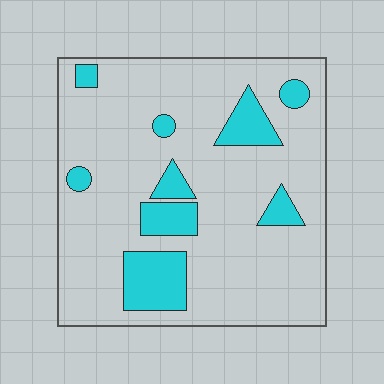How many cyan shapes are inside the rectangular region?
9.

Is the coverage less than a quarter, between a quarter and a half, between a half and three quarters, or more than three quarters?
Less than a quarter.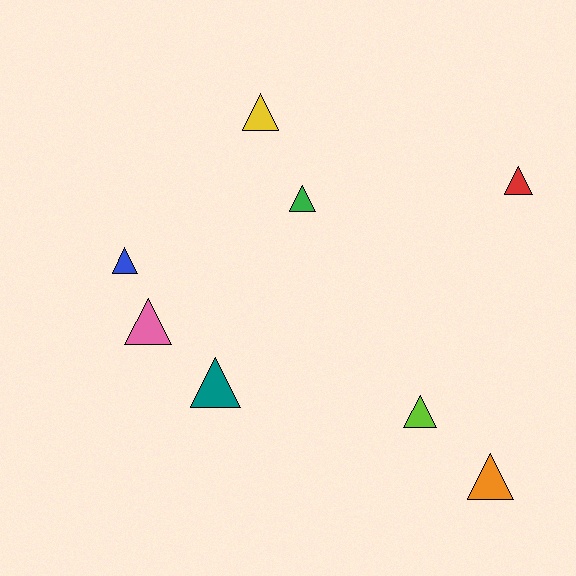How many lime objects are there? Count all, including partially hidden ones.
There is 1 lime object.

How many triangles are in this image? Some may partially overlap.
There are 8 triangles.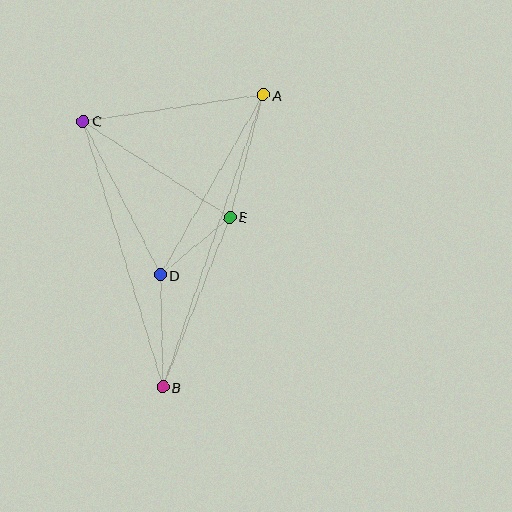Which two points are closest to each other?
Points D and E are closest to each other.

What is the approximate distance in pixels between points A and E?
The distance between A and E is approximately 127 pixels.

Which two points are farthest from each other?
Points A and B are farthest from each other.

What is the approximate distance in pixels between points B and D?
The distance between B and D is approximately 112 pixels.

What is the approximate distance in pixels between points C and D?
The distance between C and D is approximately 172 pixels.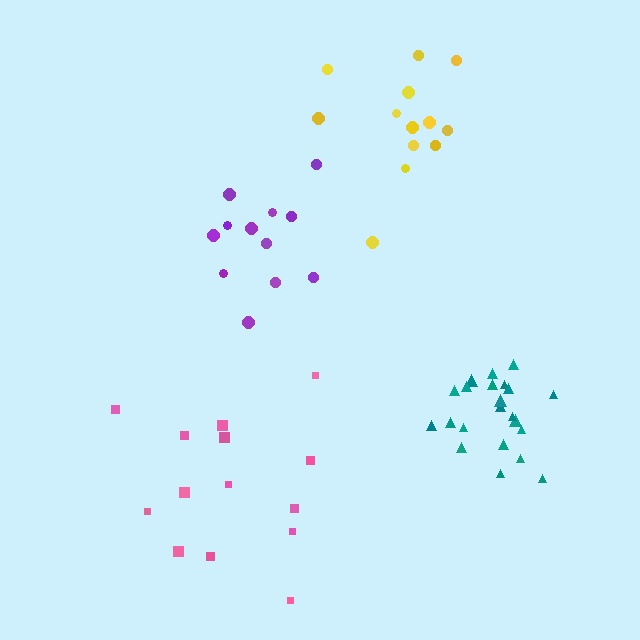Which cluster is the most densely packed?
Teal.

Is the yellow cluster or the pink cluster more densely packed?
Yellow.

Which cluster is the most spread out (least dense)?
Pink.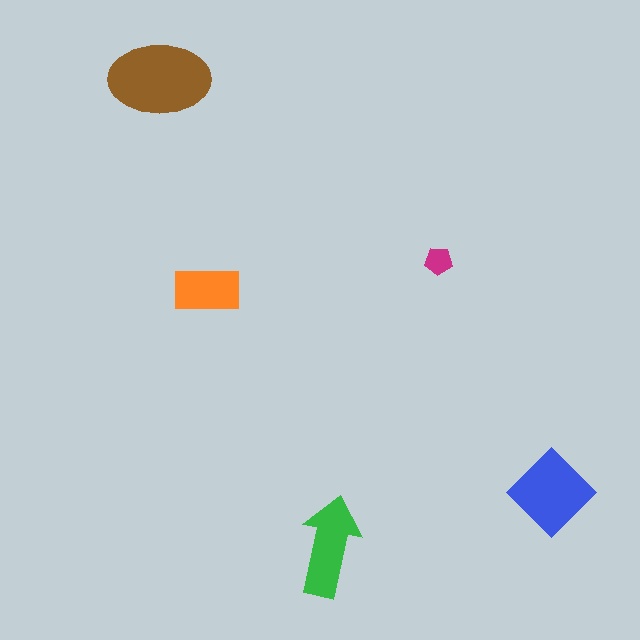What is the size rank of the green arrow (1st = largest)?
3rd.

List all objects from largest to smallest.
The brown ellipse, the blue diamond, the green arrow, the orange rectangle, the magenta pentagon.